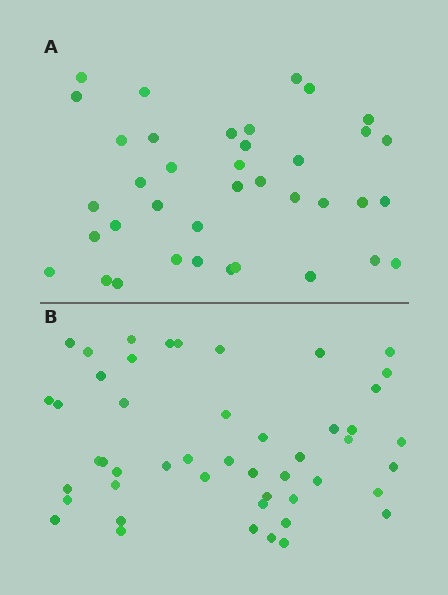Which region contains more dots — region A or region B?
Region B (the bottom region) has more dots.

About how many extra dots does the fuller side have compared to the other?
Region B has roughly 10 or so more dots than region A.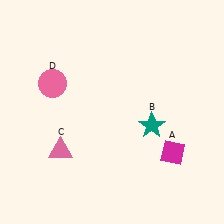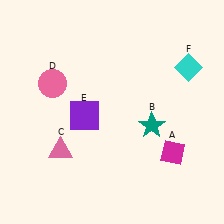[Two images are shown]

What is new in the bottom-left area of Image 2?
A purple square (E) was added in the bottom-left area of Image 2.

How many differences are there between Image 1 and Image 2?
There are 2 differences between the two images.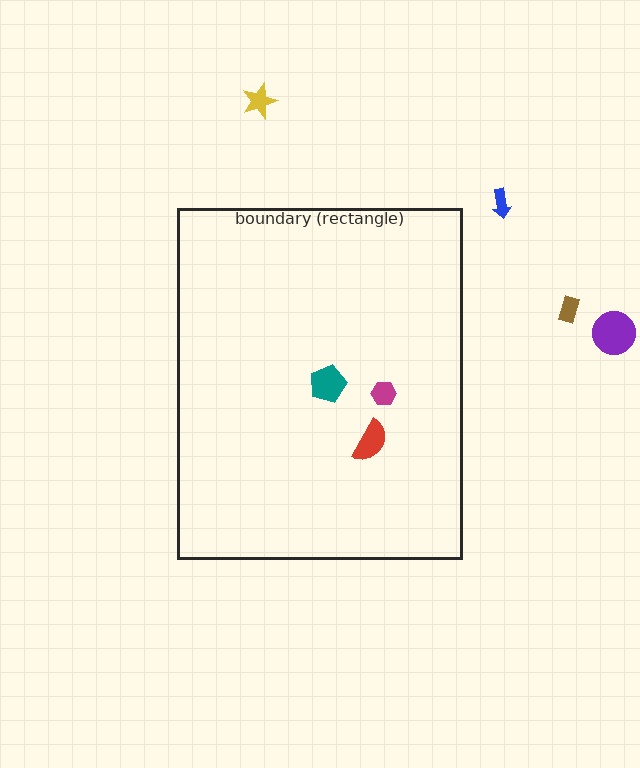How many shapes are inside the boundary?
3 inside, 4 outside.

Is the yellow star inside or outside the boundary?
Outside.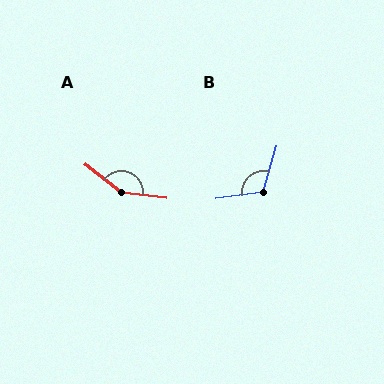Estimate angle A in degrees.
Approximately 149 degrees.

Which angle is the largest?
A, at approximately 149 degrees.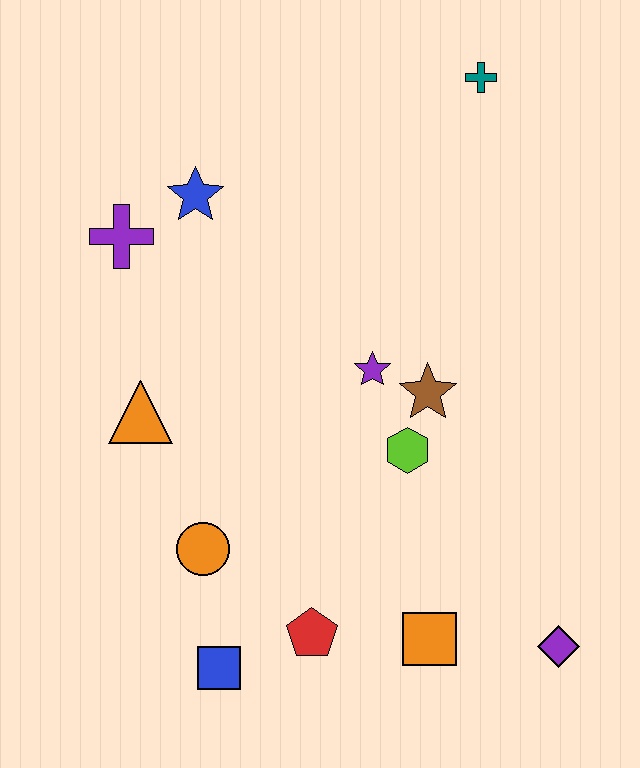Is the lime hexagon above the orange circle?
Yes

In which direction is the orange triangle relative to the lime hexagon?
The orange triangle is to the left of the lime hexagon.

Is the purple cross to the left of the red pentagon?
Yes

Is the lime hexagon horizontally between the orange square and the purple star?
Yes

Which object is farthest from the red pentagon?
The teal cross is farthest from the red pentagon.